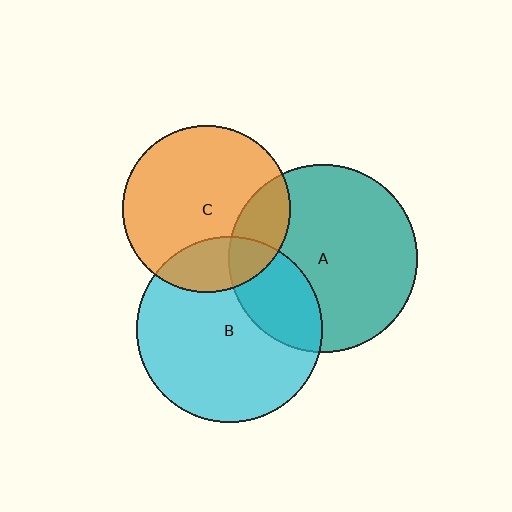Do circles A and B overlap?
Yes.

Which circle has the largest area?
Circle A (teal).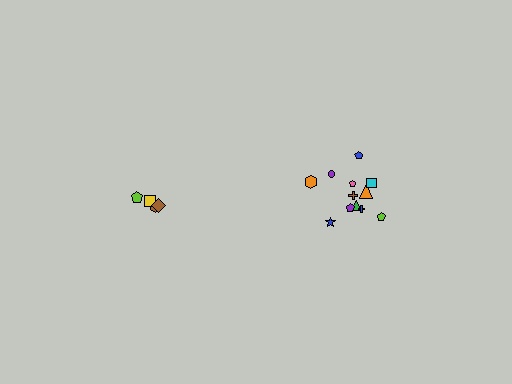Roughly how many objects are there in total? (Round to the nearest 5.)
Roughly 15 objects in total.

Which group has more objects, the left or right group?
The right group.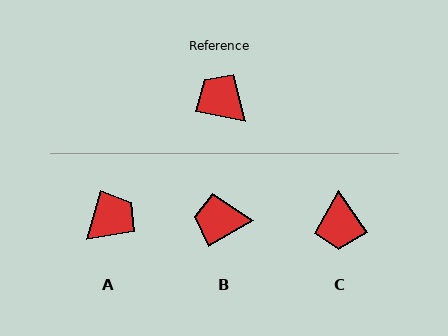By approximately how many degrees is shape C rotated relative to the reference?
Approximately 136 degrees counter-clockwise.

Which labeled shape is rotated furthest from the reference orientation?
C, about 136 degrees away.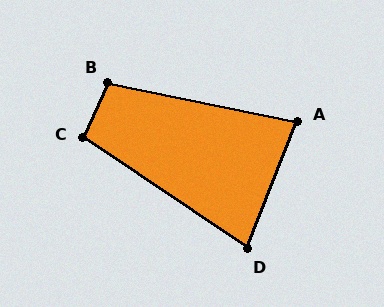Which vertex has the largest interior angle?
B, at approximately 102 degrees.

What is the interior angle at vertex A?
Approximately 80 degrees (acute).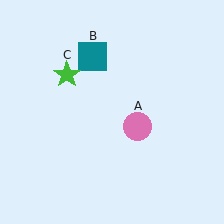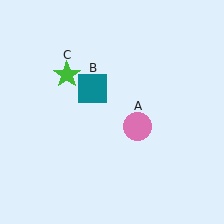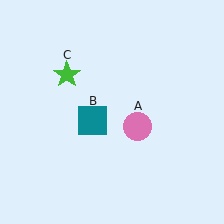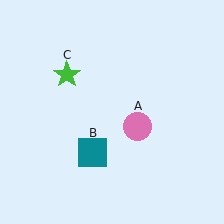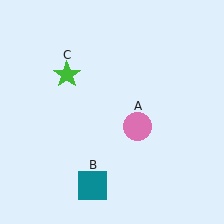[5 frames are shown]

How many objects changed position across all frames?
1 object changed position: teal square (object B).